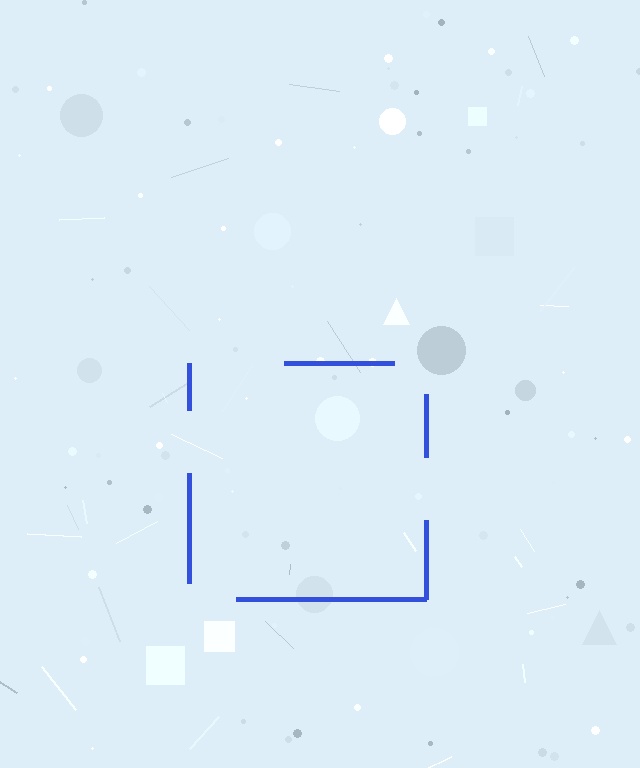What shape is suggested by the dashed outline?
The dashed outline suggests a square.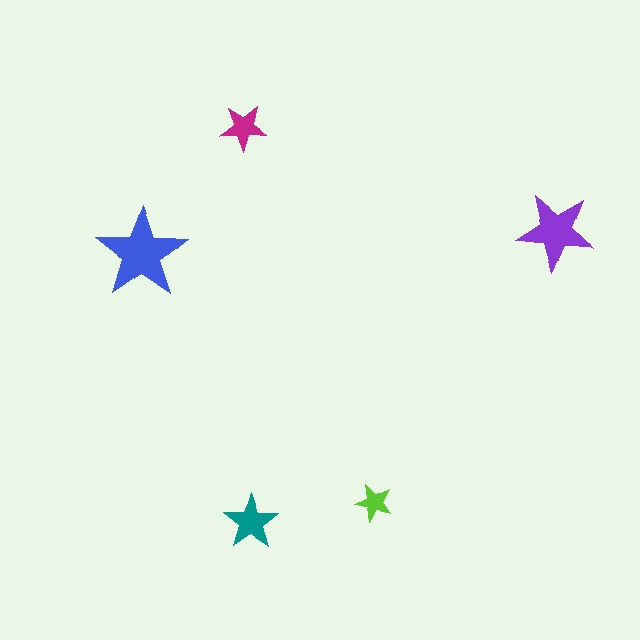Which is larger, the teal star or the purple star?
The purple one.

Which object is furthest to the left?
The blue star is leftmost.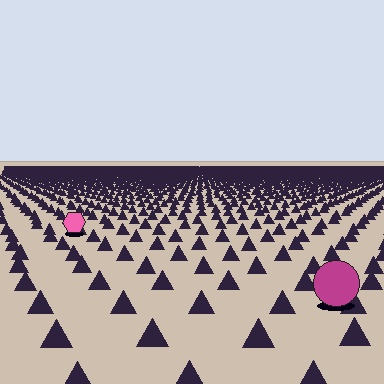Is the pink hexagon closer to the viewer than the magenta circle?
No. The magenta circle is closer — you can tell from the texture gradient: the ground texture is coarser near it.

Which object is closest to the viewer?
The magenta circle is closest. The texture marks near it are larger and more spread out.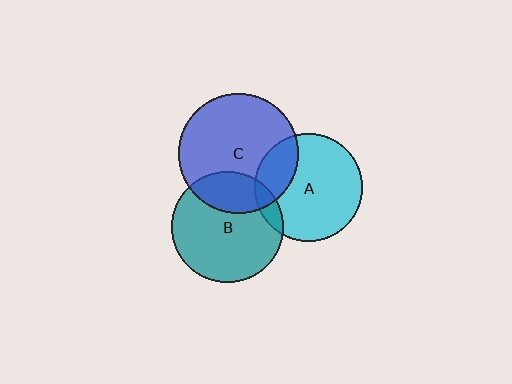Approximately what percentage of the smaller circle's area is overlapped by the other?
Approximately 20%.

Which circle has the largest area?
Circle C (blue).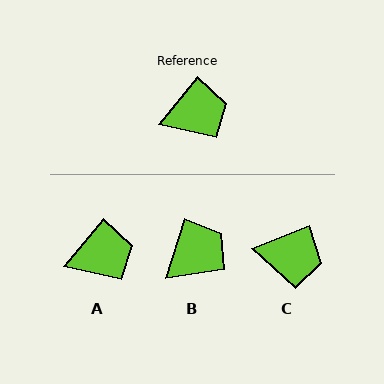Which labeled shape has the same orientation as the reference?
A.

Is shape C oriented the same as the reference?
No, it is off by about 29 degrees.